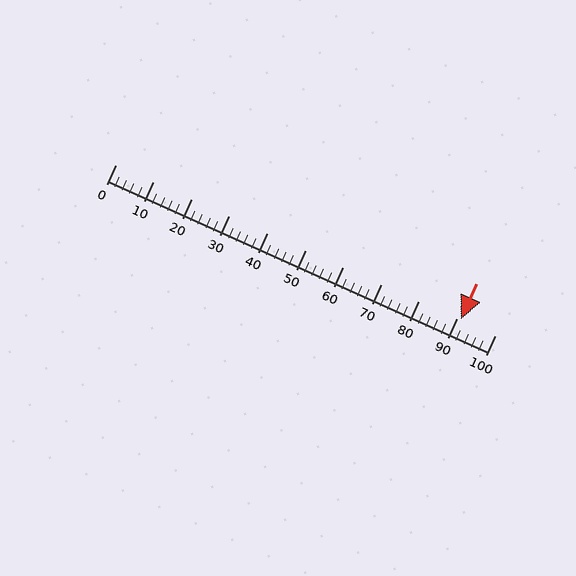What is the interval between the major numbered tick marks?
The major tick marks are spaced 10 units apart.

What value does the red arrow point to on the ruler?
The red arrow points to approximately 91.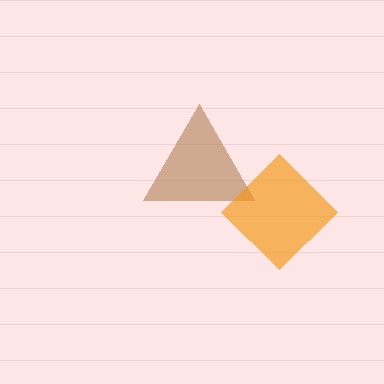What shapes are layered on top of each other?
The layered shapes are: a brown triangle, an orange diamond.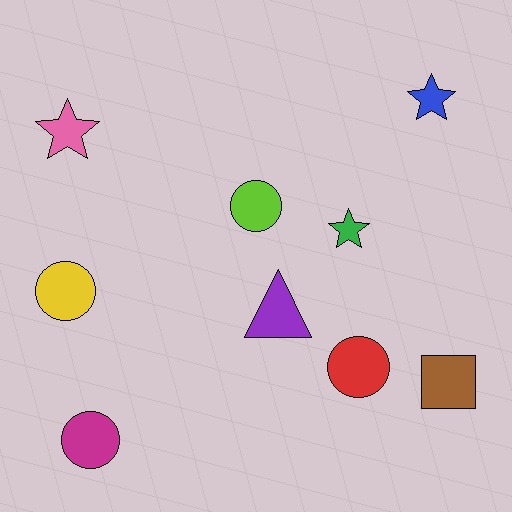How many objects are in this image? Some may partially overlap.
There are 9 objects.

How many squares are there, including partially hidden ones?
There is 1 square.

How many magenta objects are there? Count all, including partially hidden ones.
There is 1 magenta object.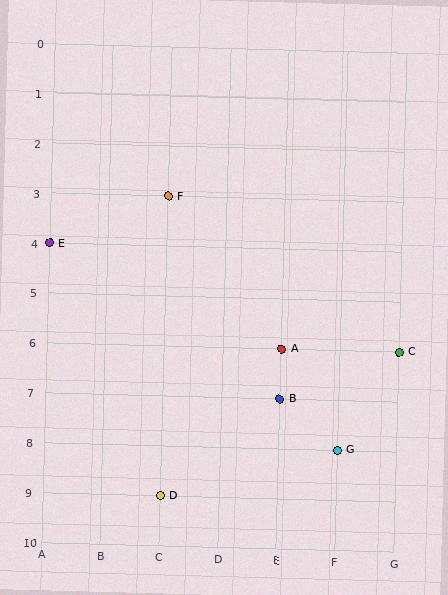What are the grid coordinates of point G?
Point G is at grid coordinates (F, 8).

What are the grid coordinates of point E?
Point E is at grid coordinates (A, 4).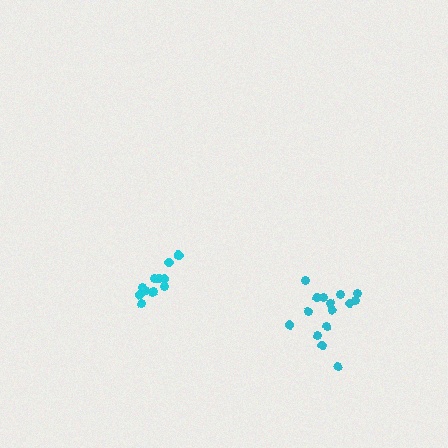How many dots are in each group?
Group 1: 12 dots, Group 2: 16 dots (28 total).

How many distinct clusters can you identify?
There are 2 distinct clusters.